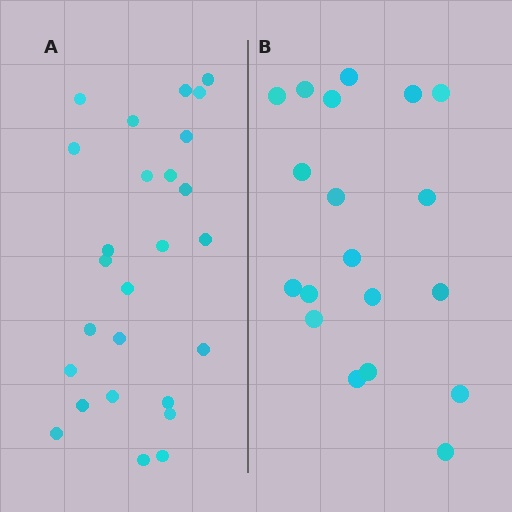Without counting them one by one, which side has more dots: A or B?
Region A (the left region) has more dots.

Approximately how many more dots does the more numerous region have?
Region A has roughly 8 or so more dots than region B.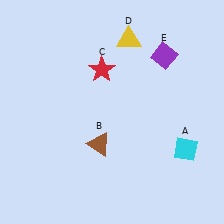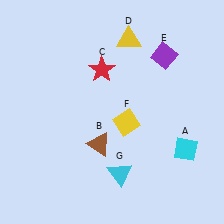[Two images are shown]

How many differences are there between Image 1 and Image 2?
There are 2 differences between the two images.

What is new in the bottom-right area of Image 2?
A cyan triangle (G) was added in the bottom-right area of Image 2.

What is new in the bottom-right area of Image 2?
A yellow diamond (F) was added in the bottom-right area of Image 2.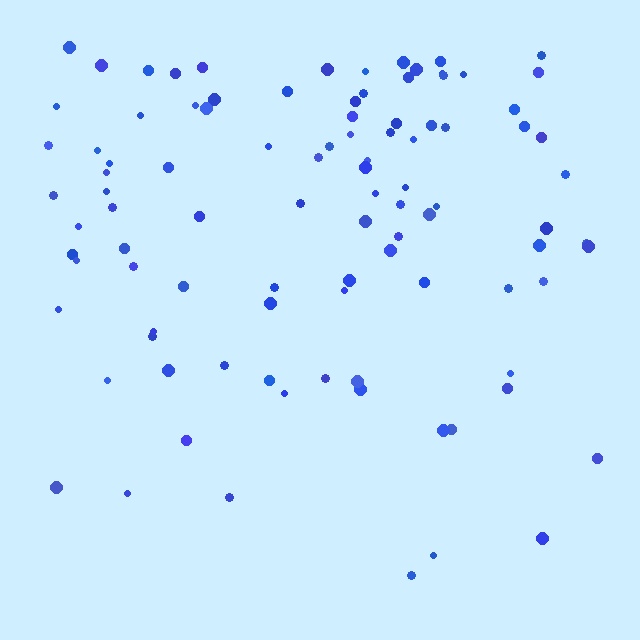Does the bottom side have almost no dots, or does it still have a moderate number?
Still a moderate number, just noticeably fewer than the top.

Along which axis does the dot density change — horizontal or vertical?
Vertical.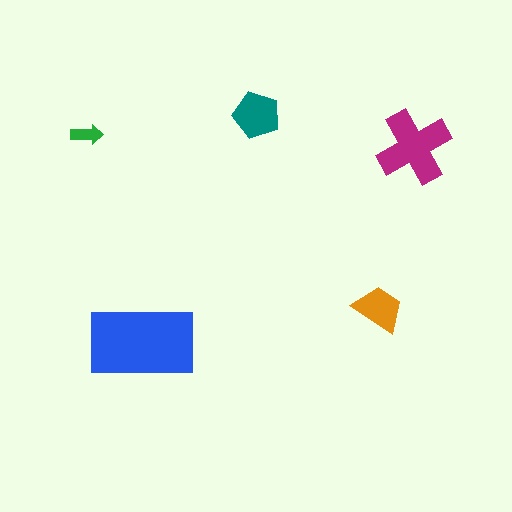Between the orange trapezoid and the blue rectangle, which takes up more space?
The blue rectangle.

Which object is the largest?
The blue rectangle.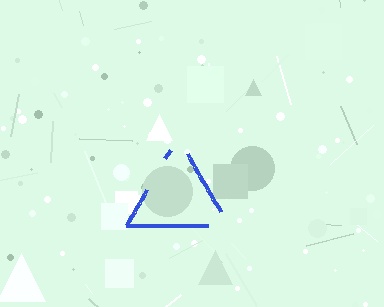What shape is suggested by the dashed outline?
The dashed outline suggests a triangle.